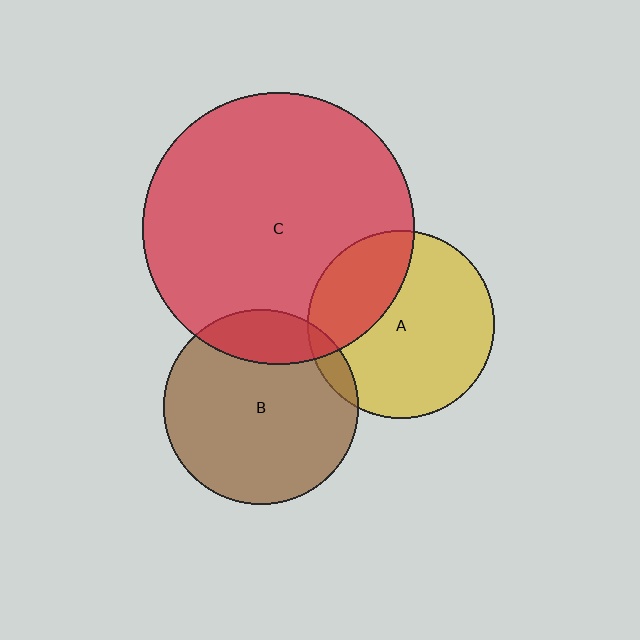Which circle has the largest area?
Circle C (red).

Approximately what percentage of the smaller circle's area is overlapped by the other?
Approximately 5%.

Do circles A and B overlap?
Yes.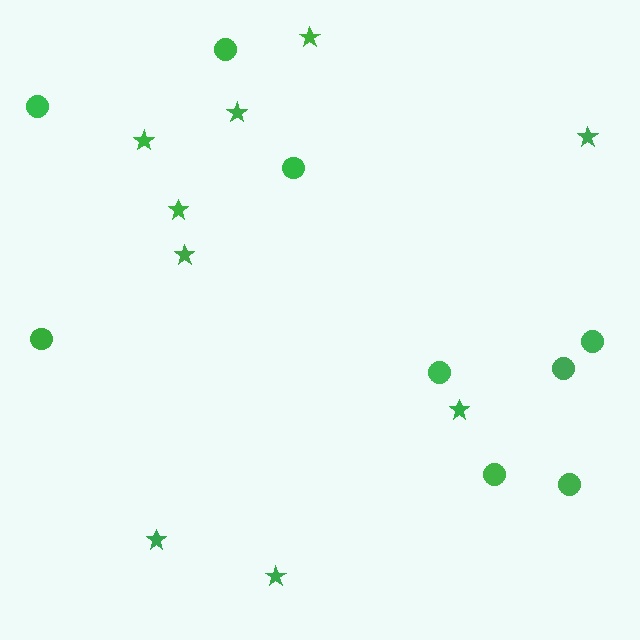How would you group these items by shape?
There are 2 groups: one group of stars (9) and one group of circles (9).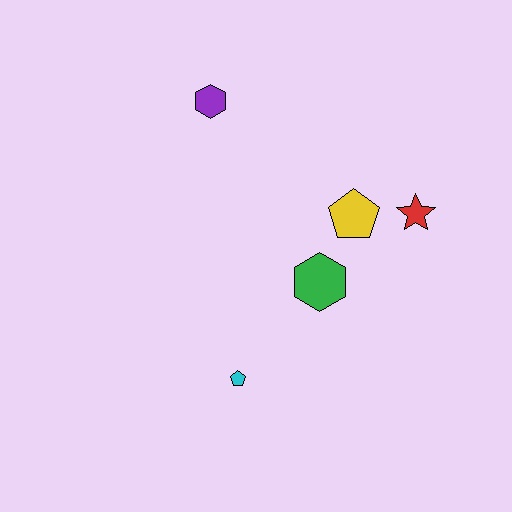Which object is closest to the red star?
The yellow pentagon is closest to the red star.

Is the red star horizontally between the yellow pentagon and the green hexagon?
No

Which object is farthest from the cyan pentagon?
The purple hexagon is farthest from the cyan pentagon.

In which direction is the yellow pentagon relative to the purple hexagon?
The yellow pentagon is to the right of the purple hexagon.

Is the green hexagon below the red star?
Yes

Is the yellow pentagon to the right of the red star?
No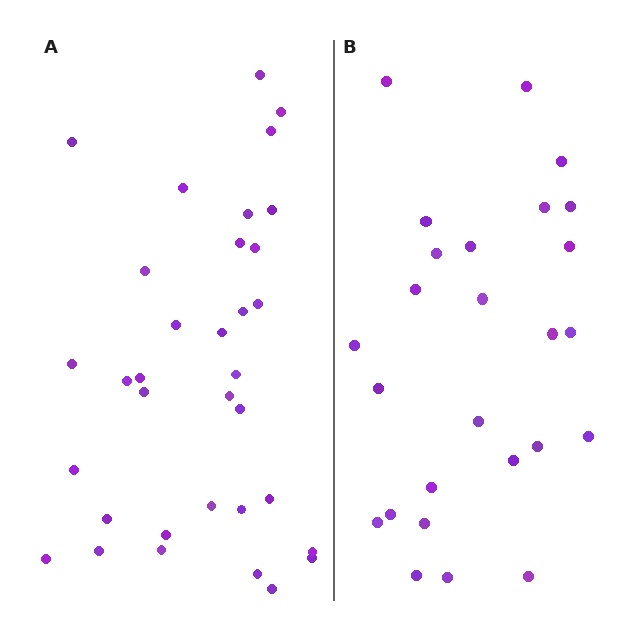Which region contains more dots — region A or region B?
Region A (the left region) has more dots.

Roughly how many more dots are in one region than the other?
Region A has roughly 8 or so more dots than region B.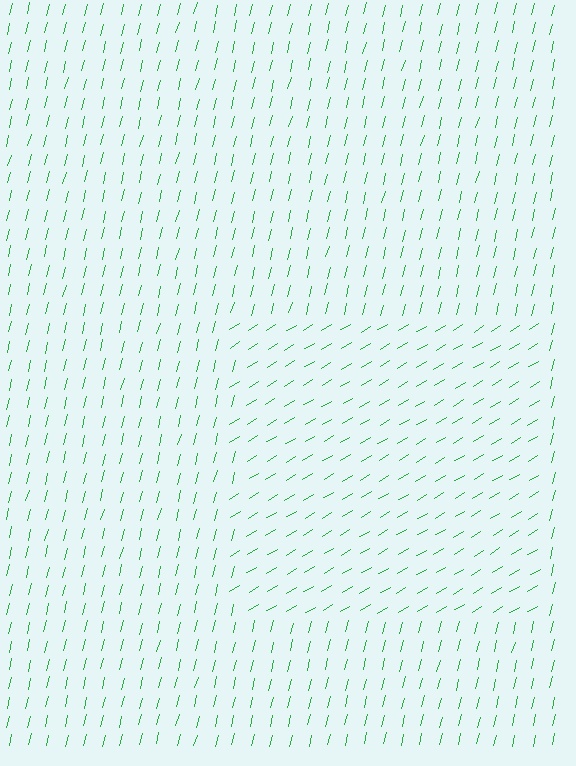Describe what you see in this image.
The image is filled with small green line segments. A rectangle region in the image has lines oriented differently from the surrounding lines, creating a visible texture boundary.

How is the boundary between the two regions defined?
The boundary is defined purely by a change in line orientation (approximately 45 degrees difference). All lines are the same color and thickness.